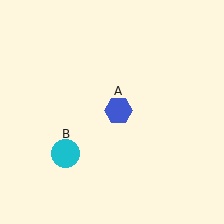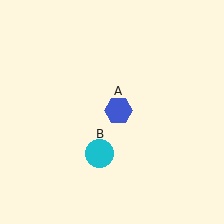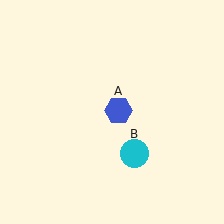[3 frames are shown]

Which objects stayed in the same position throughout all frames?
Blue hexagon (object A) remained stationary.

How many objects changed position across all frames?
1 object changed position: cyan circle (object B).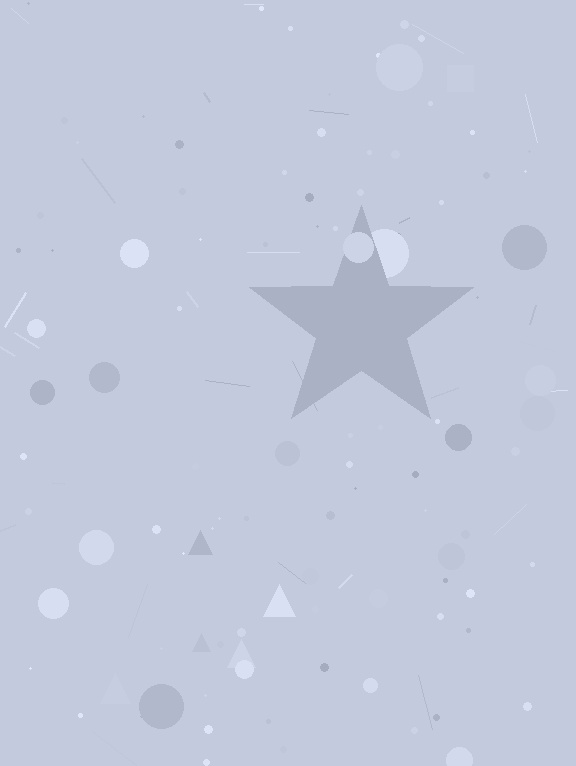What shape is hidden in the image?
A star is hidden in the image.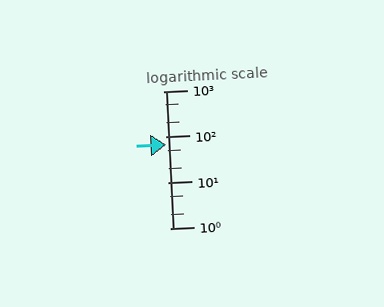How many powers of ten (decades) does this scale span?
The scale spans 3 decades, from 1 to 1000.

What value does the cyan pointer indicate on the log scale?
The pointer indicates approximately 69.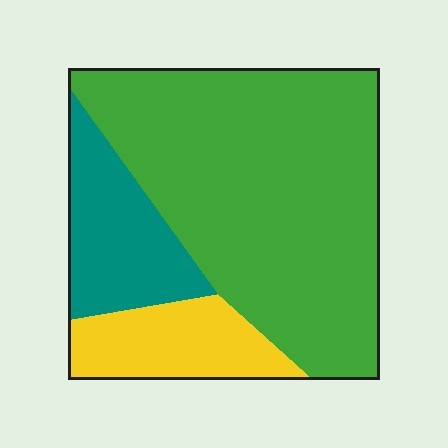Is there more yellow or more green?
Green.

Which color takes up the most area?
Green, at roughly 65%.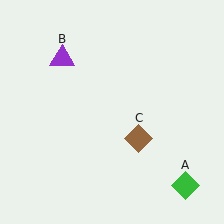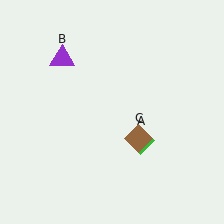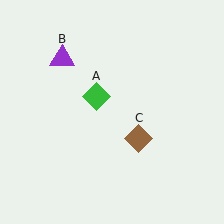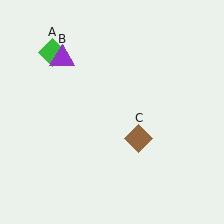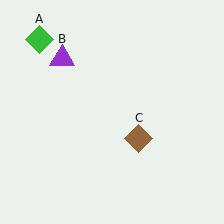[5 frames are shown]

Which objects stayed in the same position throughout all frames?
Purple triangle (object B) and brown diamond (object C) remained stationary.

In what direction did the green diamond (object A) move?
The green diamond (object A) moved up and to the left.